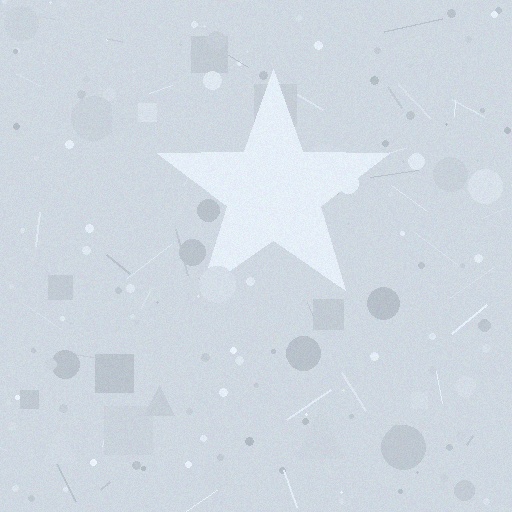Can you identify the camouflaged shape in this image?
The camouflaged shape is a star.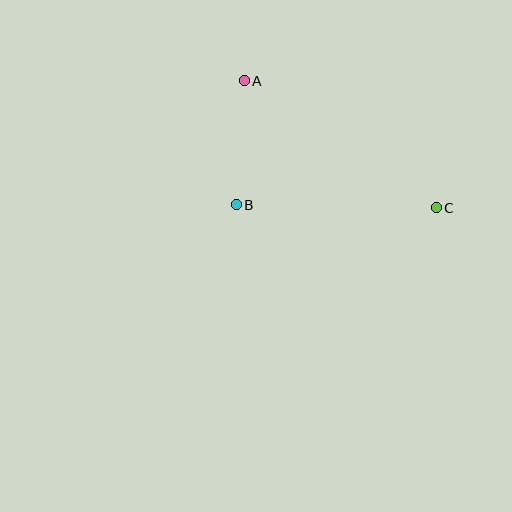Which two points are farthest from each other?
Points A and C are farthest from each other.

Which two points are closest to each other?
Points A and B are closest to each other.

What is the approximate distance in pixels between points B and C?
The distance between B and C is approximately 200 pixels.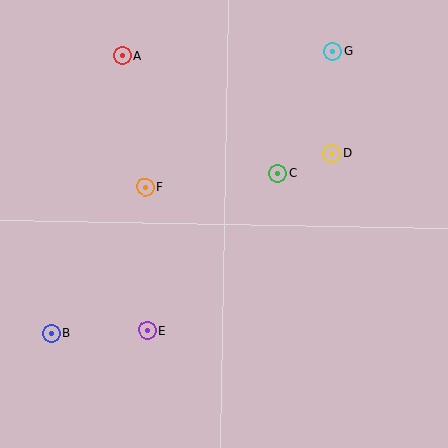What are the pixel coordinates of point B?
Point B is at (51, 333).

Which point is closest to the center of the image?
Point C at (278, 173) is closest to the center.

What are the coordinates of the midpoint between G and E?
The midpoint between G and E is at (240, 191).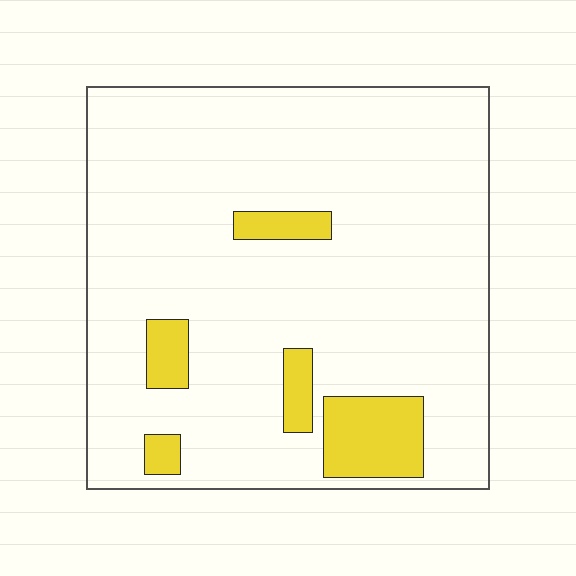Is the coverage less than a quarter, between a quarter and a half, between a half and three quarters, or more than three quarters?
Less than a quarter.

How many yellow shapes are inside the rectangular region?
5.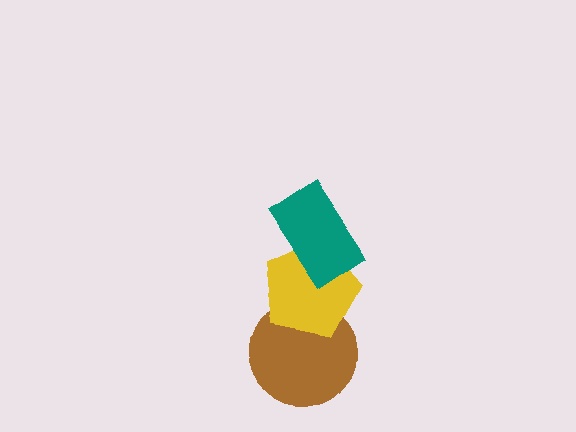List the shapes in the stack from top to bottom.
From top to bottom: the teal rectangle, the yellow pentagon, the brown circle.